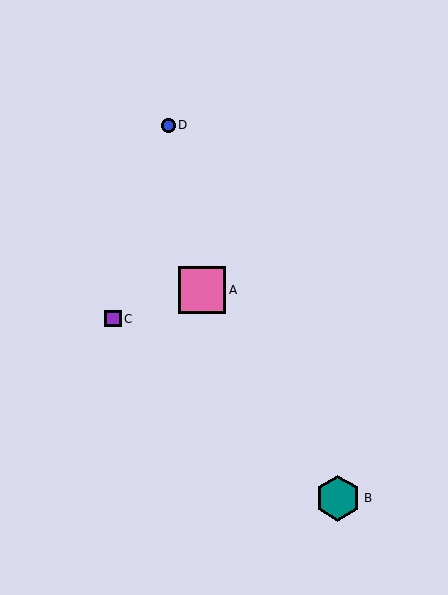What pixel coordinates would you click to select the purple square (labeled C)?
Click at (113, 319) to select the purple square C.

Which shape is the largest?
The pink square (labeled A) is the largest.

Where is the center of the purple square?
The center of the purple square is at (113, 319).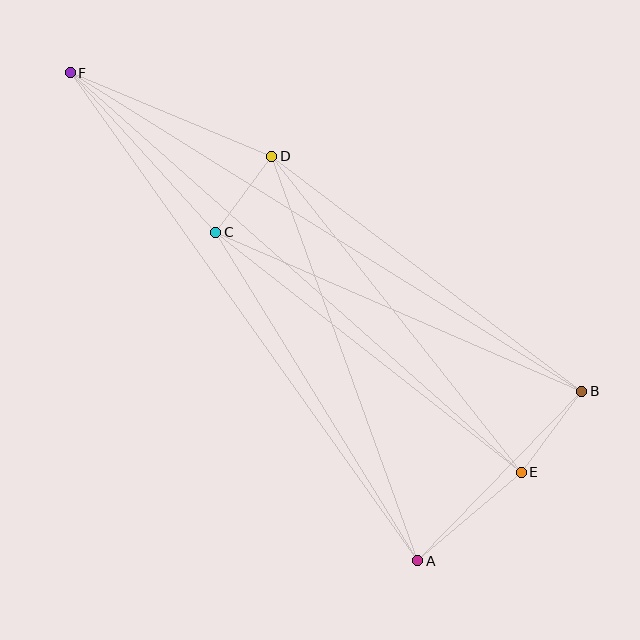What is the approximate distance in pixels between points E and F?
The distance between E and F is approximately 602 pixels.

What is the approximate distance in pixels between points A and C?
The distance between A and C is approximately 386 pixels.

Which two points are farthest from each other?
Points B and F are farthest from each other.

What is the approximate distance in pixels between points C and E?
The distance between C and E is approximately 388 pixels.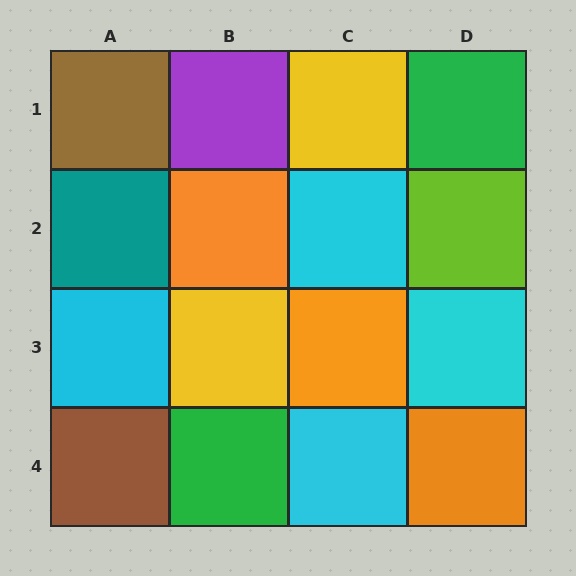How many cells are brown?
2 cells are brown.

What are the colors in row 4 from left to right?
Brown, green, cyan, orange.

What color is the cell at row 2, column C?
Cyan.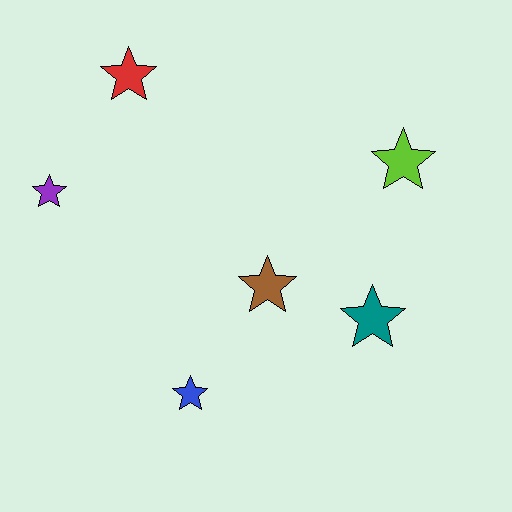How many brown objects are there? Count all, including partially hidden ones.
There is 1 brown object.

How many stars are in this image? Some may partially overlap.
There are 6 stars.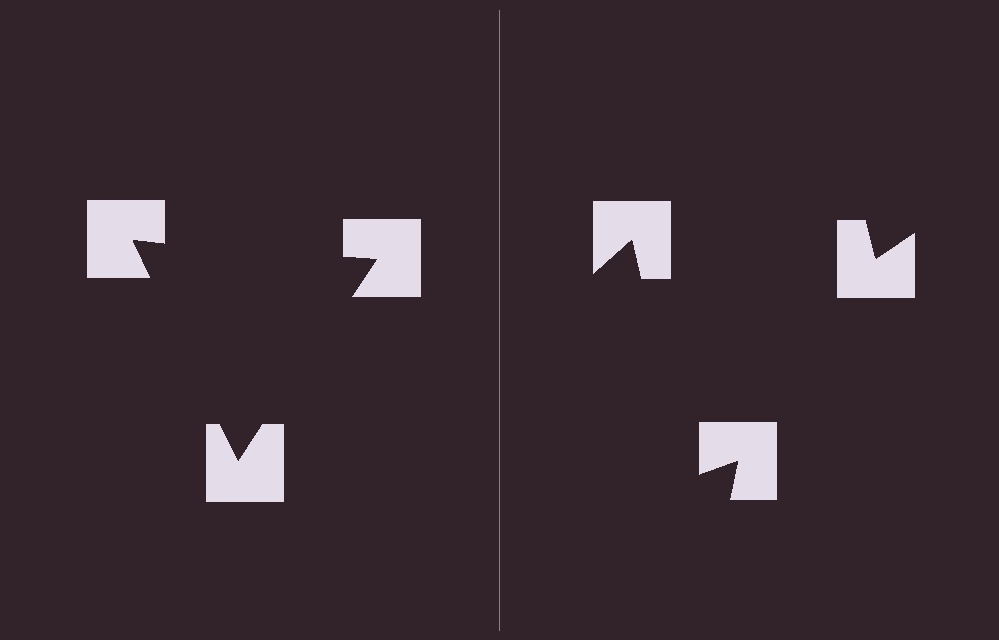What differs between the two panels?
The notched squares are positioned identically on both sides; only the wedge orientations differ. On the left they align to a triangle; on the right they are misaligned.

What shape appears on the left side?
An illusory triangle.